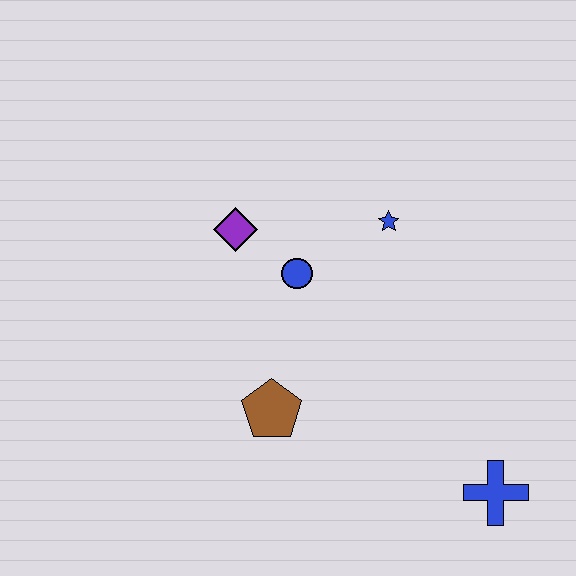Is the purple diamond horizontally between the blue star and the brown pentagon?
No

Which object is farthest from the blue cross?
The purple diamond is farthest from the blue cross.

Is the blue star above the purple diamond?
Yes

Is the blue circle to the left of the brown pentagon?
No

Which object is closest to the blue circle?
The purple diamond is closest to the blue circle.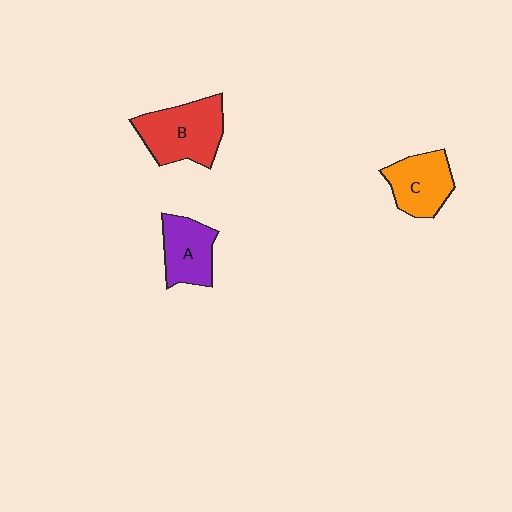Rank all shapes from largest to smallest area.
From largest to smallest: B (red), C (orange), A (purple).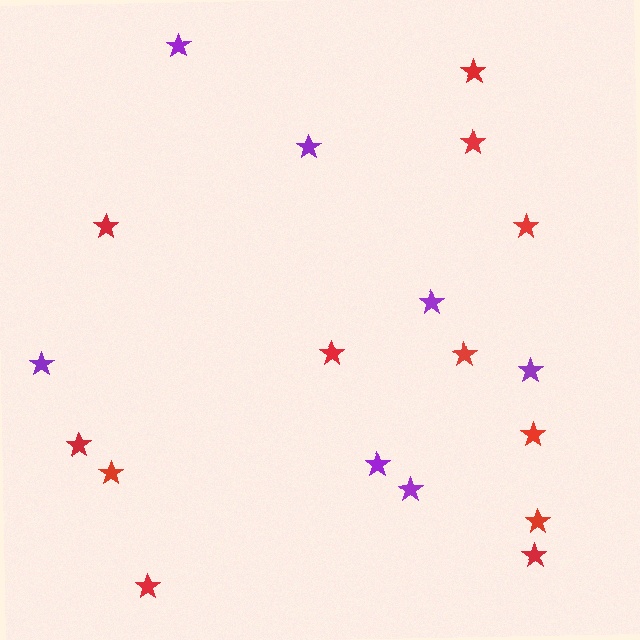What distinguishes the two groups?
There are 2 groups: one group of red stars (12) and one group of purple stars (7).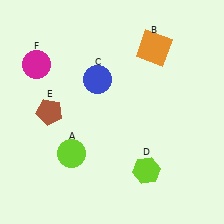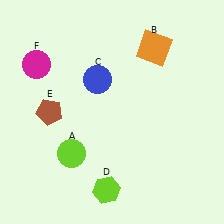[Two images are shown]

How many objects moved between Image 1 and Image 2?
1 object moved between the two images.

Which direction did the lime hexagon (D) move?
The lime hexagon (D) moved left.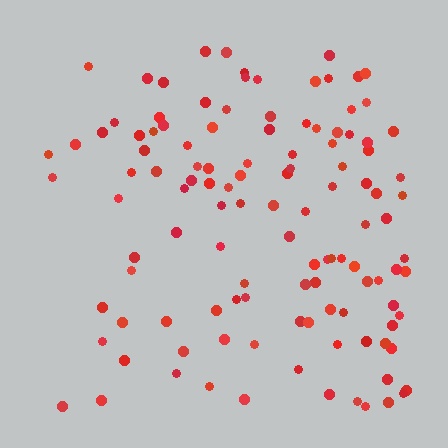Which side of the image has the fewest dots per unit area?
The left.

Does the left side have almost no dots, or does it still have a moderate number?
Still a moderate number, just noticeably fewer than the right.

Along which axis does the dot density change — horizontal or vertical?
Horizontal.